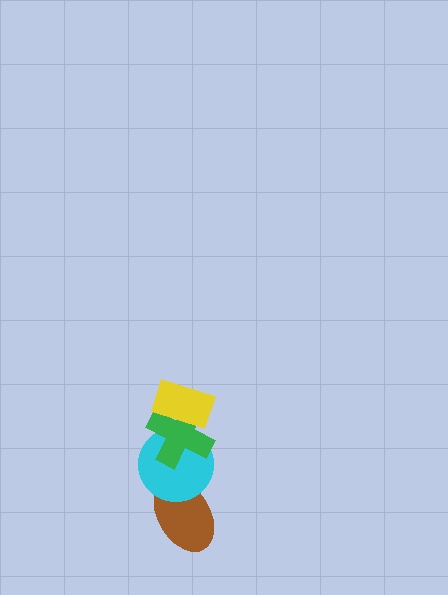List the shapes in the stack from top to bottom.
From top to bottom: the yellow rectangle, the green cross, the cyan circle, the brown ellipse.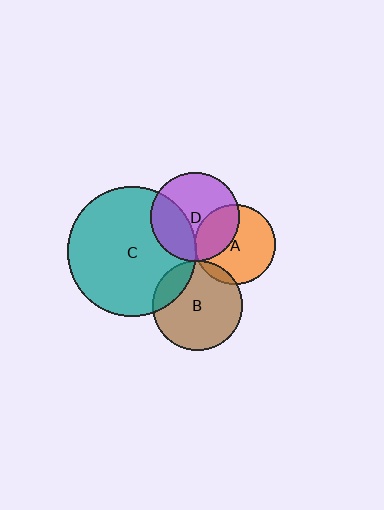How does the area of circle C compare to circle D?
Approximately 2.1 times.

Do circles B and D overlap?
Yes.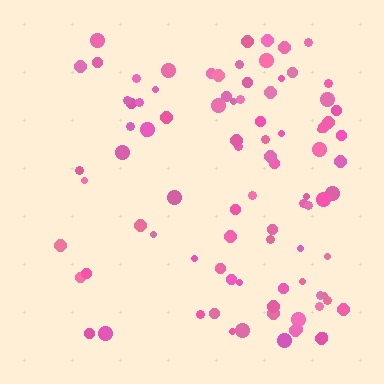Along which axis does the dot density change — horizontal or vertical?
Horizontal.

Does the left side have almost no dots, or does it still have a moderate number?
Still a moderate number, just noticeably fewer than the right.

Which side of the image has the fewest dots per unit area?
The left.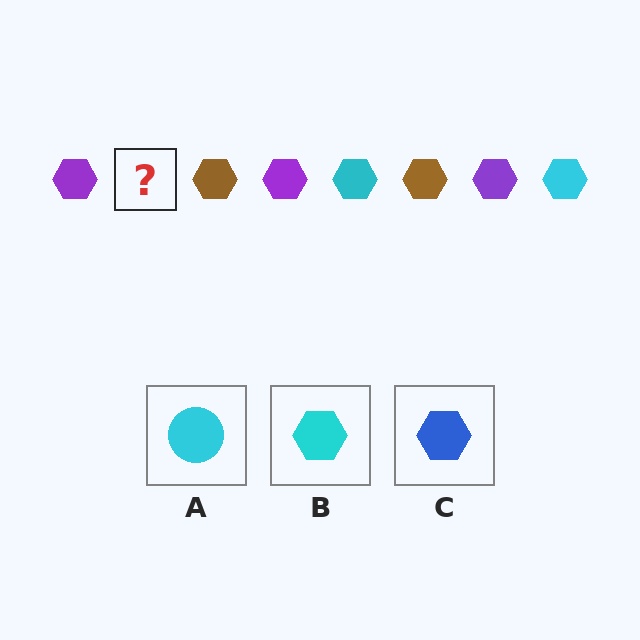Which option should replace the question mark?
Option B.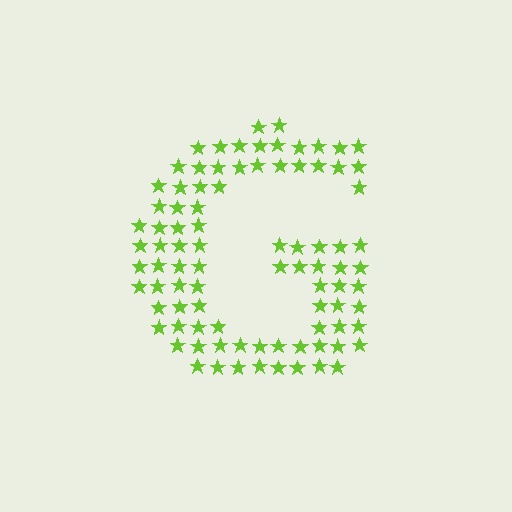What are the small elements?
The small elements are stars.